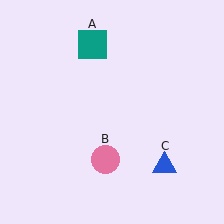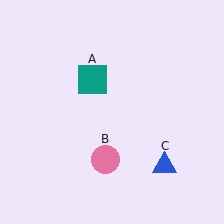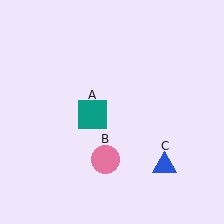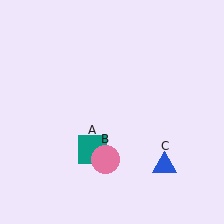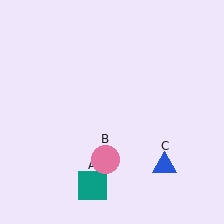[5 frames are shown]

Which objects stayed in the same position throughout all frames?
Pink circle (object B) and blue triangle (object C) remained stationary.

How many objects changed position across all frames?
1 object changed position: teal square (object A).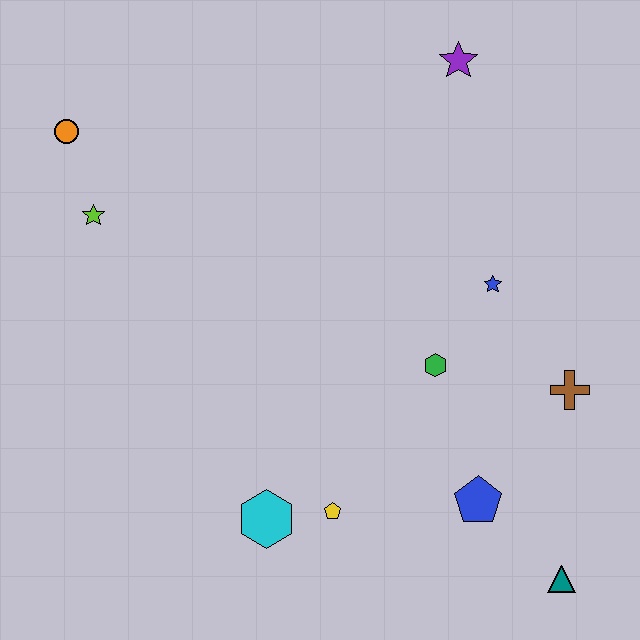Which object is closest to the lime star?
The orange circle is closest to the lime star.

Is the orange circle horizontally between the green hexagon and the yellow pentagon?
No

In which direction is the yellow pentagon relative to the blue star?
The yellow pentagon is below the blue star.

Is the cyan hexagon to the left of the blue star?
Yes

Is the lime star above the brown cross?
Yes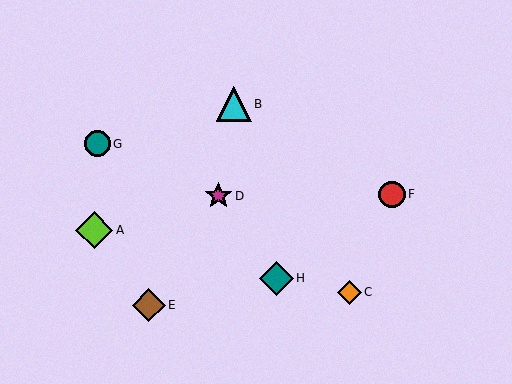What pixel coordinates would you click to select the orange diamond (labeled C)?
Click at (349, 292) to select the orange diamond C.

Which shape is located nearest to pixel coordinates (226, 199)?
The magenta star (labeled D) at (218, 196) is nearest to that location.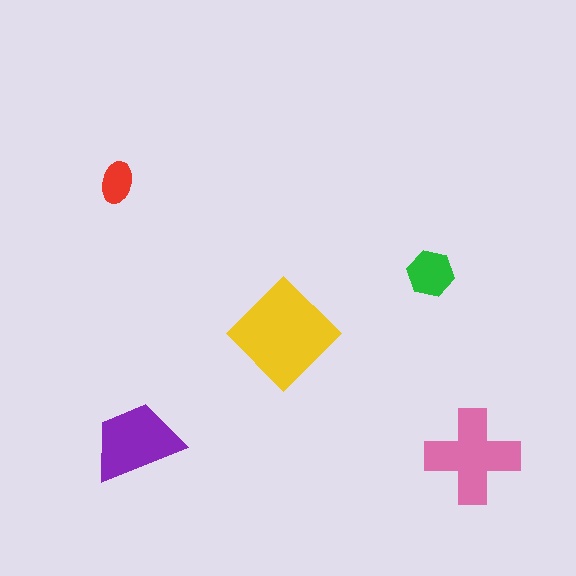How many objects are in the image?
There are 5 objects in the image.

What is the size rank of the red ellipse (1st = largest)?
5th.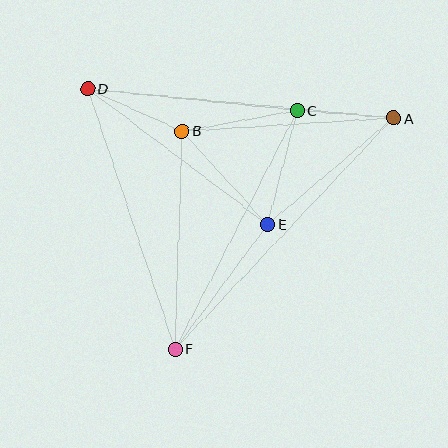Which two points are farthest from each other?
Points A and F are farthest from each other.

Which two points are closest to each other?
Points A and C are closest to each other.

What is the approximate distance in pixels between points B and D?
The distance between B and D is approximately 104 pixels.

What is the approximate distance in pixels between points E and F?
The distance between E and F is approximately 155 pixels.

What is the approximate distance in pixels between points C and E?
The distance between C and E is approximately 118 pixels.